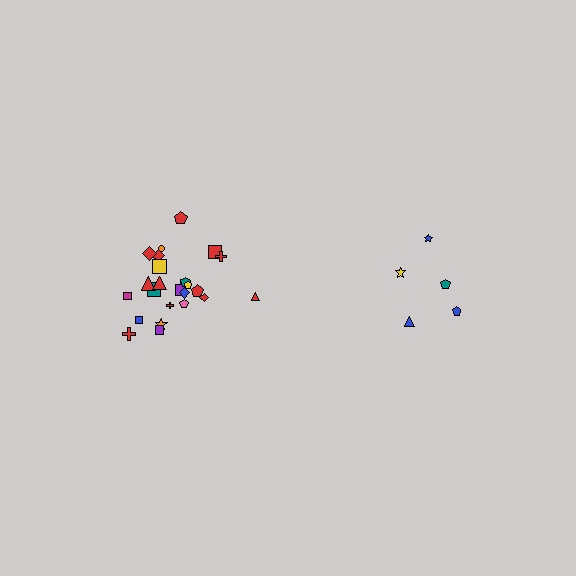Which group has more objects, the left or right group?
The left group.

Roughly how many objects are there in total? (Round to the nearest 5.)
Roughly 30 objects in total.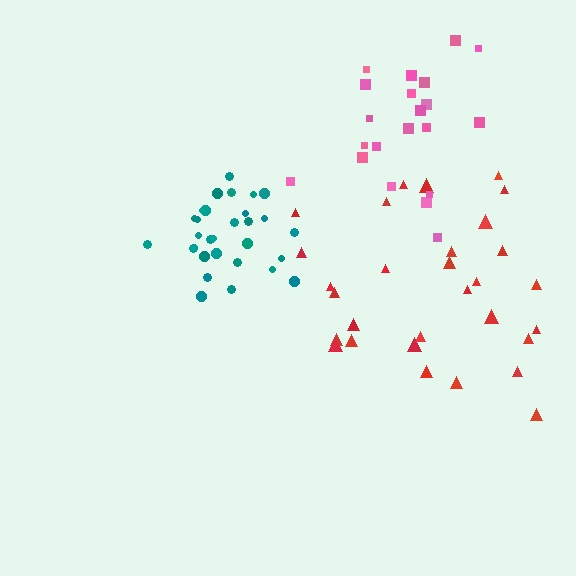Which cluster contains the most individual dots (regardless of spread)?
Teal (30).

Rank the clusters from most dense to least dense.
teal, pink, red.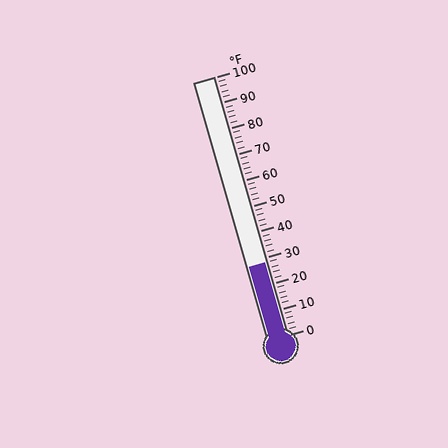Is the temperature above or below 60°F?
The temperature is below 60°F.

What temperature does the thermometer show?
The thermometer shows approximately 28°F.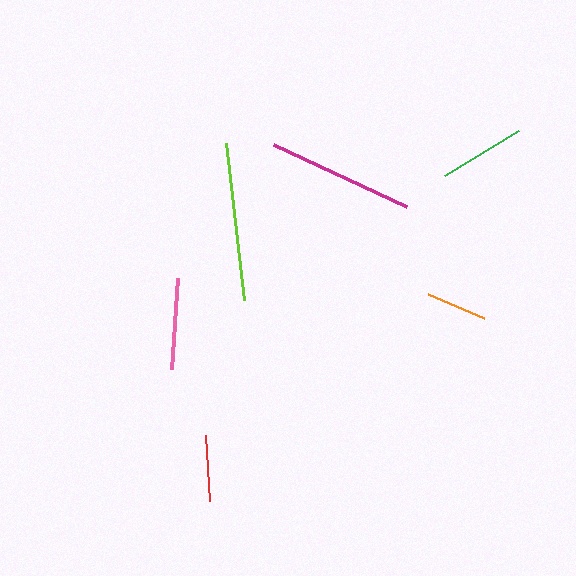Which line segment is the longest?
The lime line is the longest at approximately 157 pixels.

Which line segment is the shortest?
The orange line is the shortest at approximately 60 pixels.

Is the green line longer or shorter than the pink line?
The pink line is longer than the green line.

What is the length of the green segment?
The green segment is approximately 86 pixels long.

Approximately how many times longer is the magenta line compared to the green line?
The magenta line is approximately 1.7 times the length of the green line.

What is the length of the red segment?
The red segment is approximately 66 pixels long.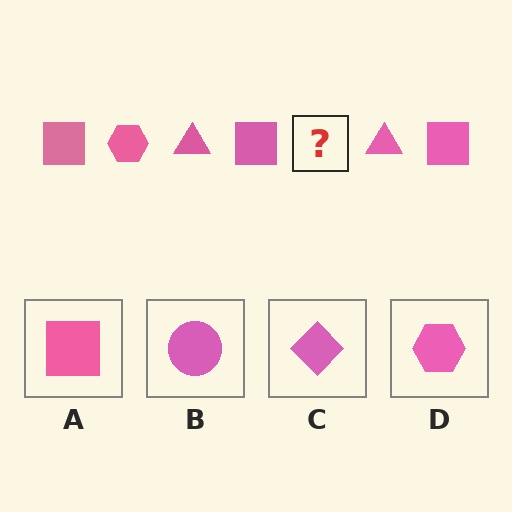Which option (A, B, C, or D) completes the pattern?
D.